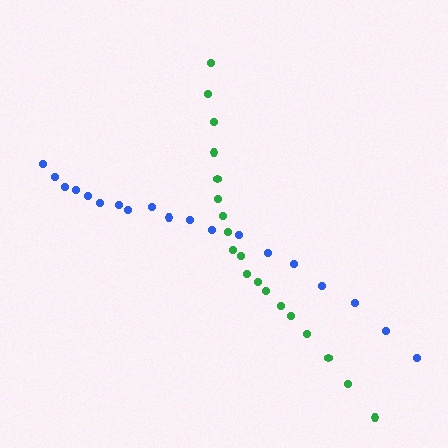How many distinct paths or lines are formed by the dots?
There are 2 distinct paths.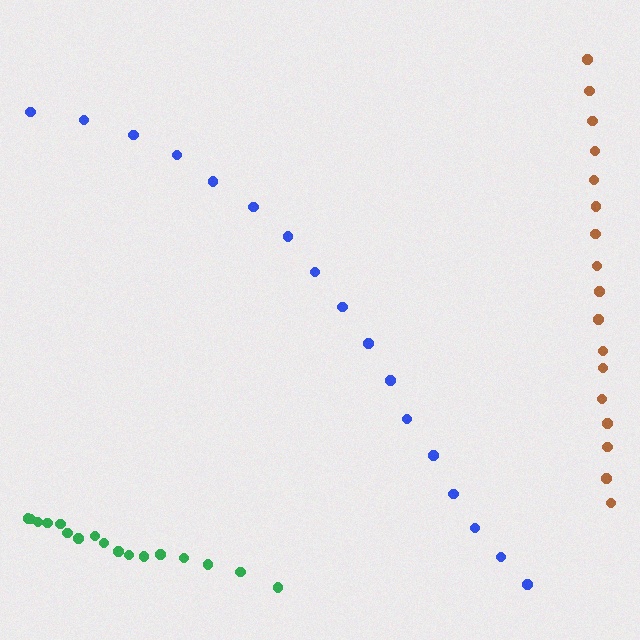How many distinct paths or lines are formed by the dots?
There are 3 distinct paths.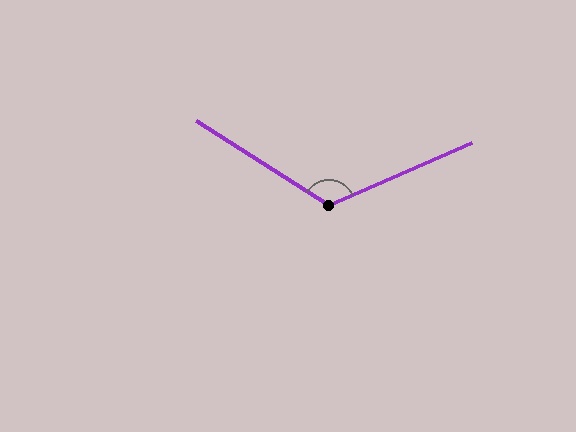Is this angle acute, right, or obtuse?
It is obtuse.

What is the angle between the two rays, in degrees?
Approximately 124 degrees.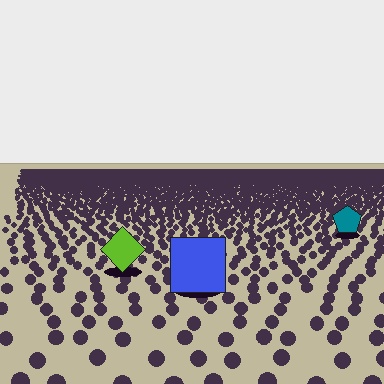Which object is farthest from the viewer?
The teal pentagon is farthest from the viewer. It appears smaller and the ground texture around it is denser.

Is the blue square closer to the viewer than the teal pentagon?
Yes. The blue square is closer — you can tell from the texture gradient: the ground texture is coarser near it.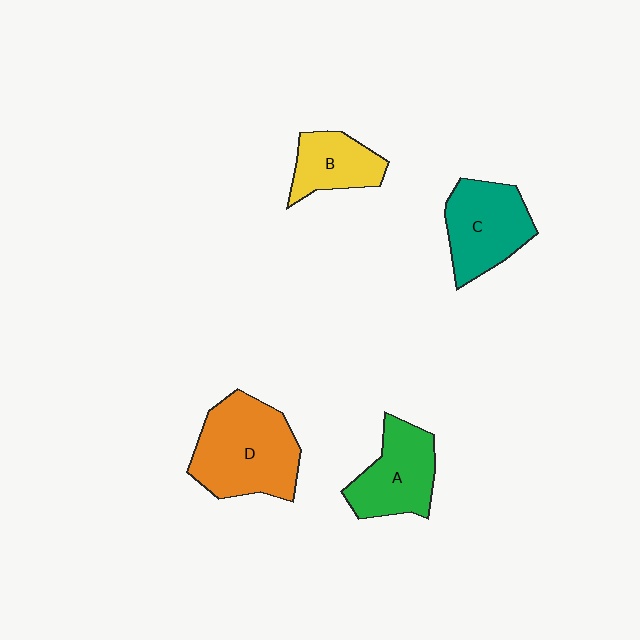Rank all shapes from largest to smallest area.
From largest to smallest: D (orange), C (teal), A (green), B (yellow).